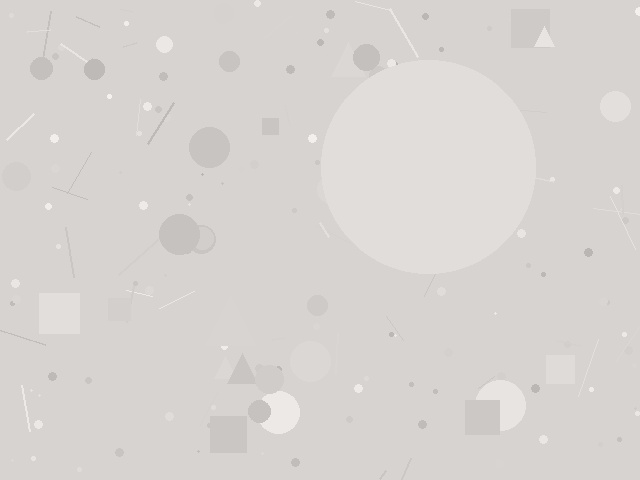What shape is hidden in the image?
A circle is hidden in the image.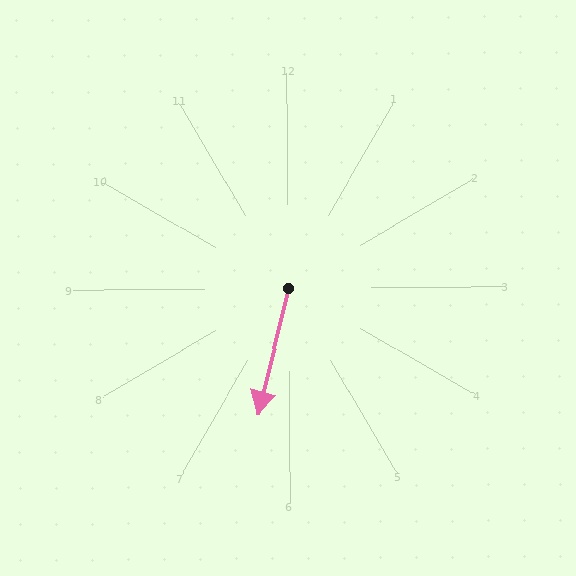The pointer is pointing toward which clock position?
Roughly 6 o'clock.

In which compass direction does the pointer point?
South.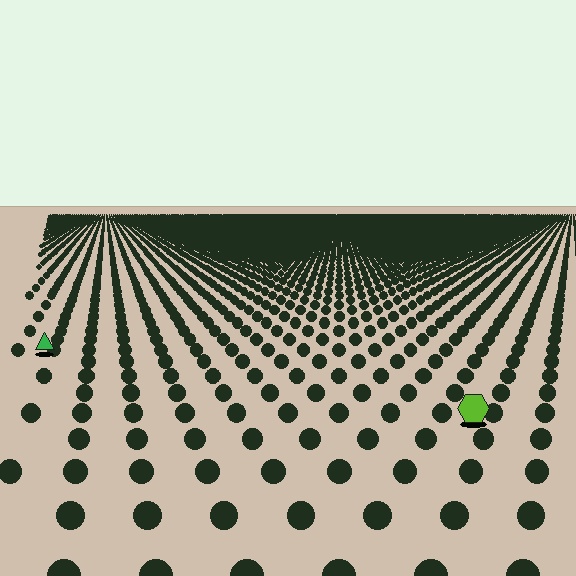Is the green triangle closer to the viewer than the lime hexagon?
No. The lime hexagon is closer — you can tell from the texture gradient: the ground texture is coarser near it.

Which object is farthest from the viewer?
The green triangle is farthest from the viewer. It appears smaller and the ground texture around it is denser.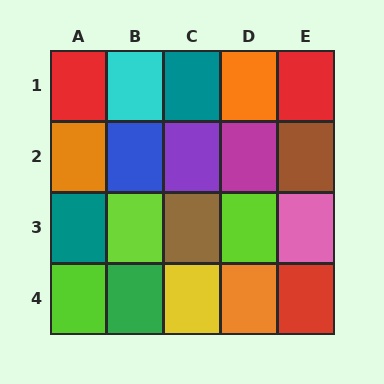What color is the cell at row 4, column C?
Yellow.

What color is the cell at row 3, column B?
Lime.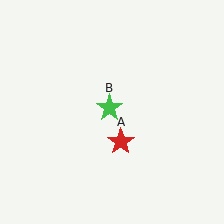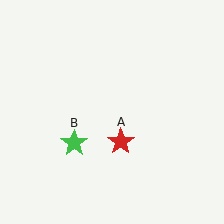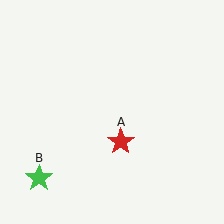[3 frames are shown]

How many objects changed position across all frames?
1 object changed position: green star (object B).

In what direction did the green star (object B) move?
The green star (object B) moved down and to the left.